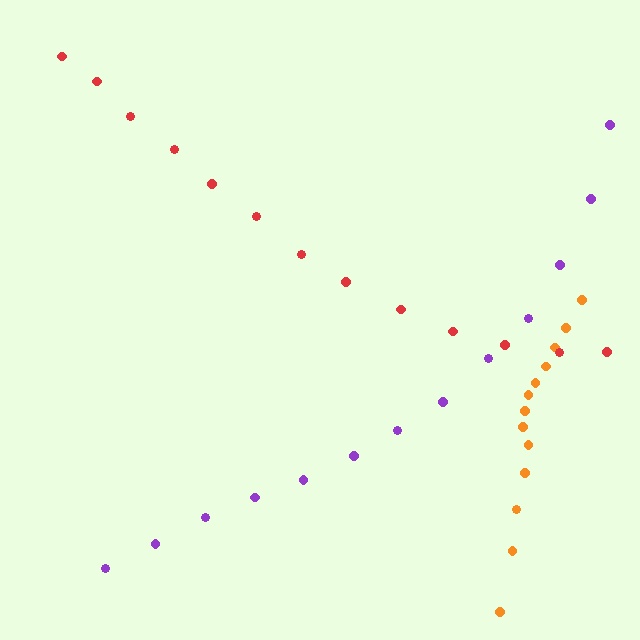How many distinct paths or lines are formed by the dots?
There are 3 distinct paths.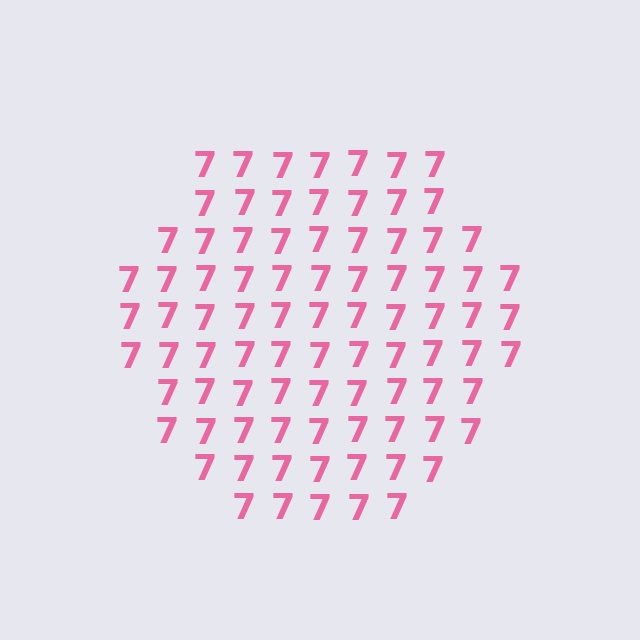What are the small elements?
The small elements are digit 7's.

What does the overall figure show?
The overall figure shows a hexagon.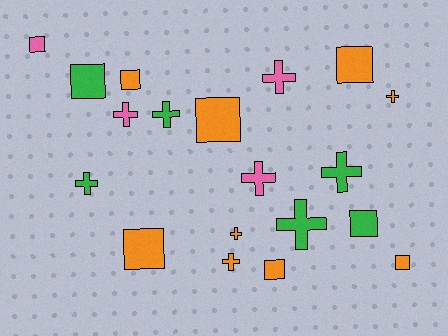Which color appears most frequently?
Orange, with 9 objects.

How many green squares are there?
There are 2 green squares.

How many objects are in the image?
There are 19 objects.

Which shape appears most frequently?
Cross, with 10 objects.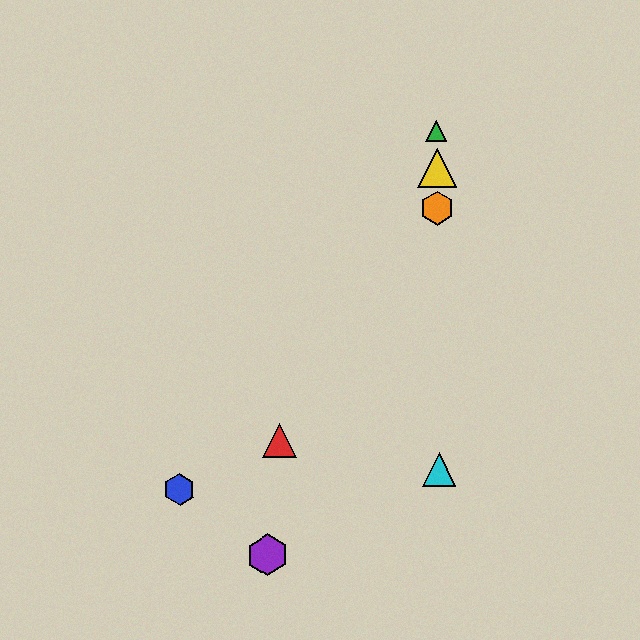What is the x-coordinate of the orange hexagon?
The orange hexagon is at x≈437.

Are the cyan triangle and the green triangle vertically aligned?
Yes, both are at x≈439.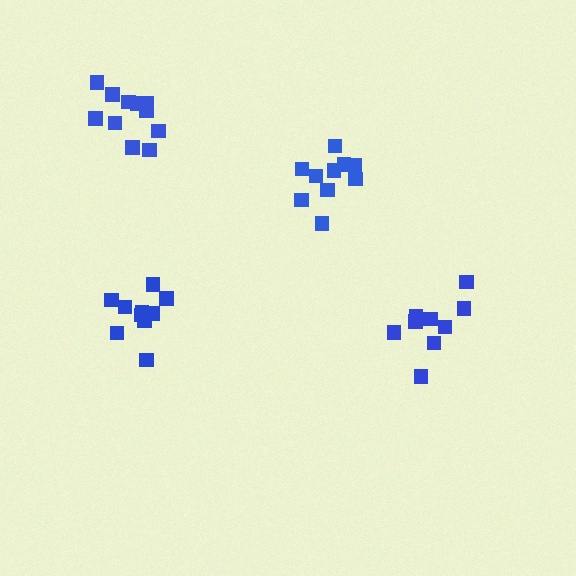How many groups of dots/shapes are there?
There are 4 groups.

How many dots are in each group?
Group 1: 10 dots, Group 2: 11 dots, Group 3: 11 dots, Group 4: 9 dots (41 total).